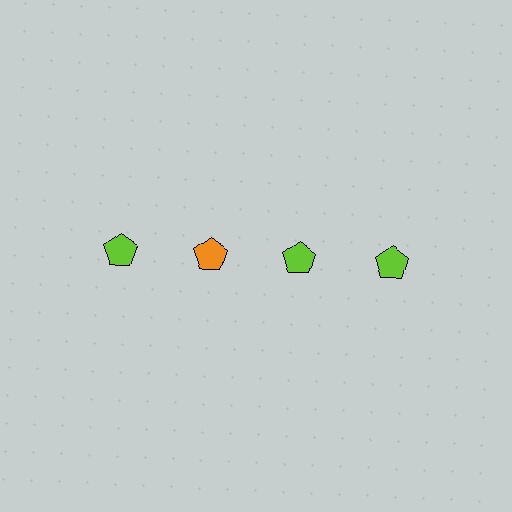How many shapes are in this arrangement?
There are 4 shapes arranged in a grid pattern.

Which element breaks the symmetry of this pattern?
The orange pentagon in the top row, second from left column breaks the symmetry. All other shapes are lime pentagons.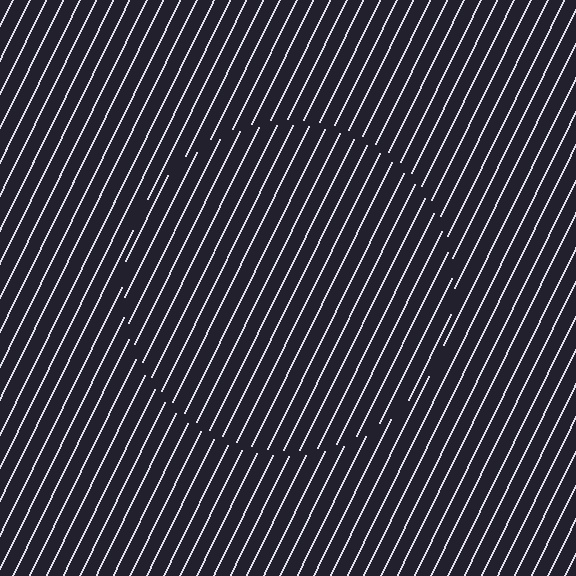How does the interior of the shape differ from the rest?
The interior of the shape contains the same grating, shifted by half a period — the contour is defined by the phase discontinuity where line-ends from the inner and outer gratings abut.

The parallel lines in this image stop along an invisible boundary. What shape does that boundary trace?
An illusory circle. The interior of the shape contains the same grating, shifted by half a period — the contour is defined by the phase discontinuity where line-ends from the inner and outer gratings abut.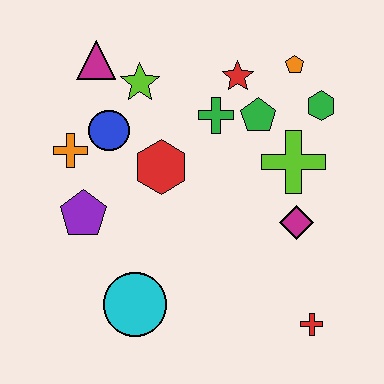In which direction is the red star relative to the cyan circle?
The red star is above the cyan circle.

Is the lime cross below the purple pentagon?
No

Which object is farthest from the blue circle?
The red cross is farthest from the blue circle.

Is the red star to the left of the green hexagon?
Yes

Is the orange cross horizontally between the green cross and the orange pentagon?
No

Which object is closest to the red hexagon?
The blue circle is closest to the red hexagon.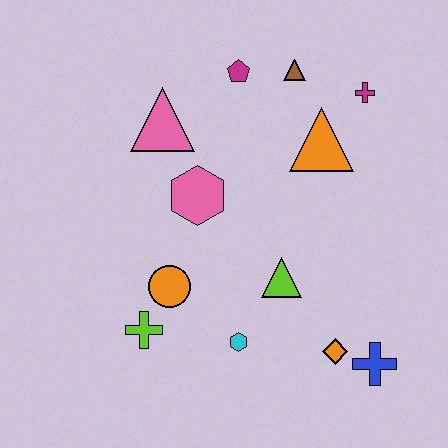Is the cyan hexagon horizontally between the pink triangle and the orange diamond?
Yes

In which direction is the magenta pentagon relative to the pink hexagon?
The magenta pentagon is above the pink hexagon.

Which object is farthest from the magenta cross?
The lime cross is farthest from the magenta cross.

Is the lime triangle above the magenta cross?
No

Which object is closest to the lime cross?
The orange circle is closest to the lime cross.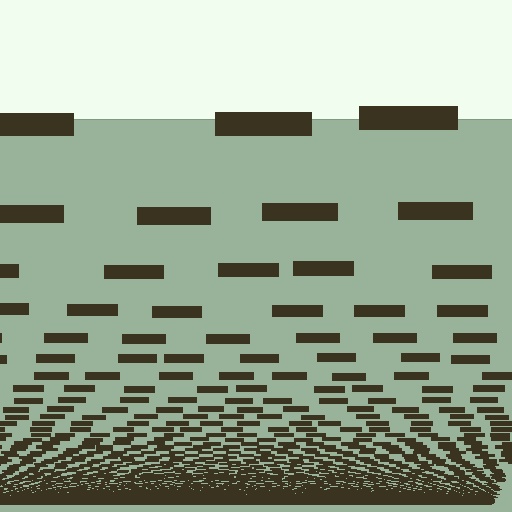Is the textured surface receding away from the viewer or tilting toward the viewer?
The surface appears to tilt toward the viewer. Texture elements get larger and sparser toward the top.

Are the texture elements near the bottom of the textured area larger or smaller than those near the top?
Smaller. The gradient is inverted — elements near the bottom are smaller and denser.